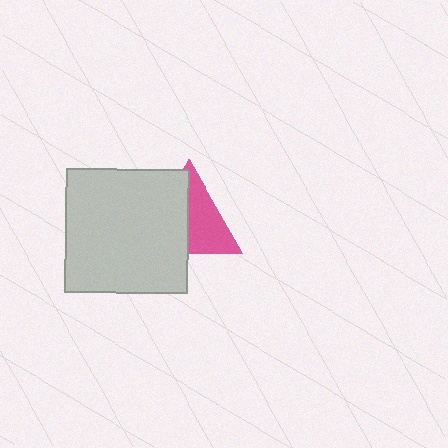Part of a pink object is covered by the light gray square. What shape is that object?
It is a triangle.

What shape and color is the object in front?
The object in front is a light gray square.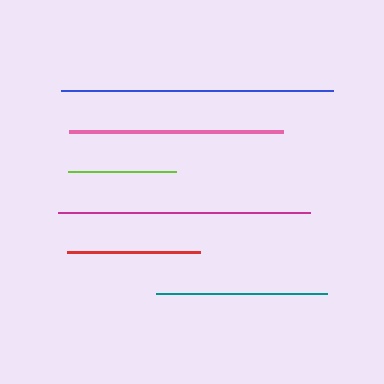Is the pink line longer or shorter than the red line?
The pink line is longer than the red line.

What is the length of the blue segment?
The blue segment is approximately 272 pixels long.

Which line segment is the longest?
The blue line is the longest at approximately 272 pixels.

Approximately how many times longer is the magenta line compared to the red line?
The magenta line is approximately 1.9 times the length of the red line.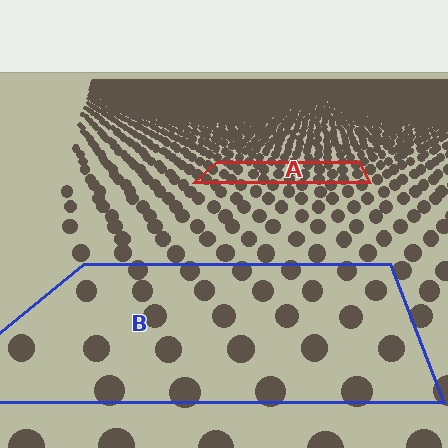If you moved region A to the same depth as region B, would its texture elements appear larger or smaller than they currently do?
They would appear larger. At a closer depth, the same texture elements are projected at a bigger on-screen size.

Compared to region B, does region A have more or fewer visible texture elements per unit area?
Region A has more texture elements per unit area — they are packed more densely because it is farther away.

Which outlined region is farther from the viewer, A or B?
Region A is farther from the viewer — the texture elements inside it appear smaller and more densely packed.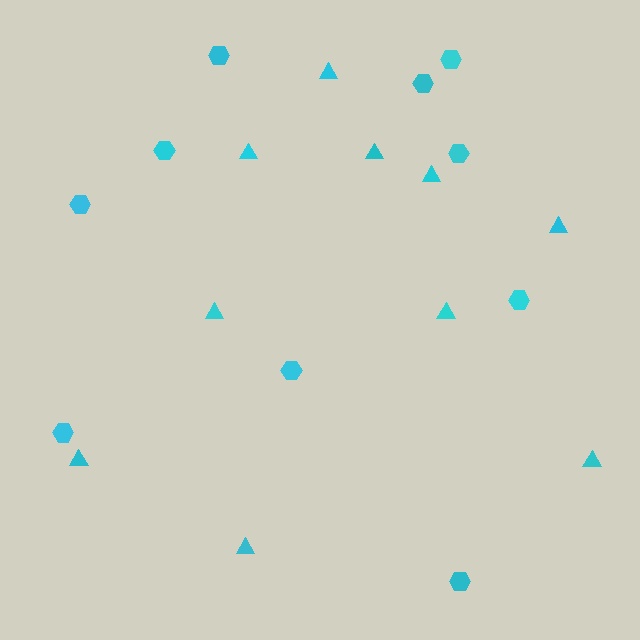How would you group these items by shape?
There are 2 groups: one group of triangles (10) and one group of hexagons (10).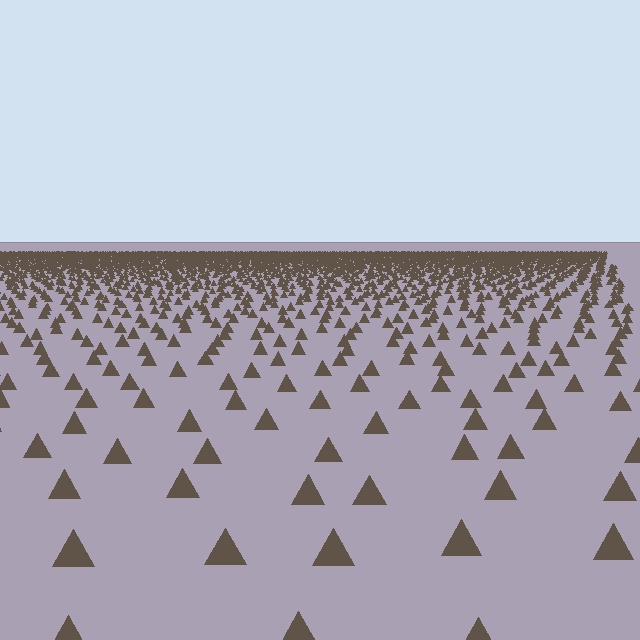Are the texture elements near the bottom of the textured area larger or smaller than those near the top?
Larger. Near the bottom, elements are closer to the viewer and appear at a bigger on-screen size.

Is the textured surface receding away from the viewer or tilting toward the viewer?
The surface is receding away from the viewer. Texture elements get smaller and denser toward the top.